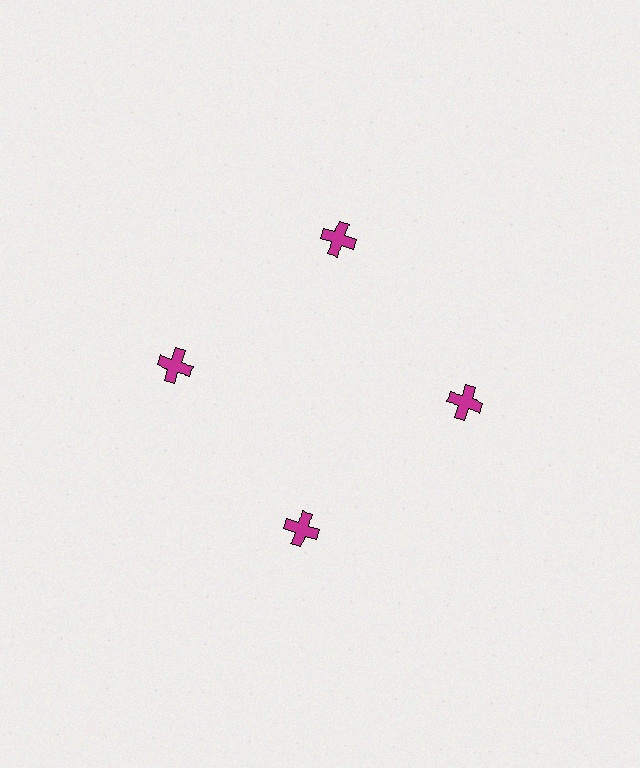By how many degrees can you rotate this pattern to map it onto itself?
The pattern maps onto itself every 90 degrees of rotation.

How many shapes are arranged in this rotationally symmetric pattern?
There are 4 shapes, arranged in 4 groups of 1.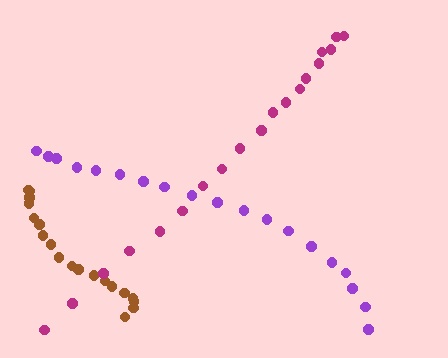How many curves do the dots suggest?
There are 3 distinct paths.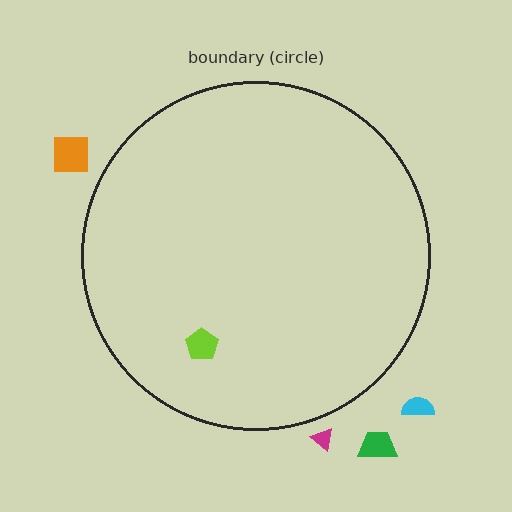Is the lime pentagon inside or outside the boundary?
Inside.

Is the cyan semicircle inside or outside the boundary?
Outside.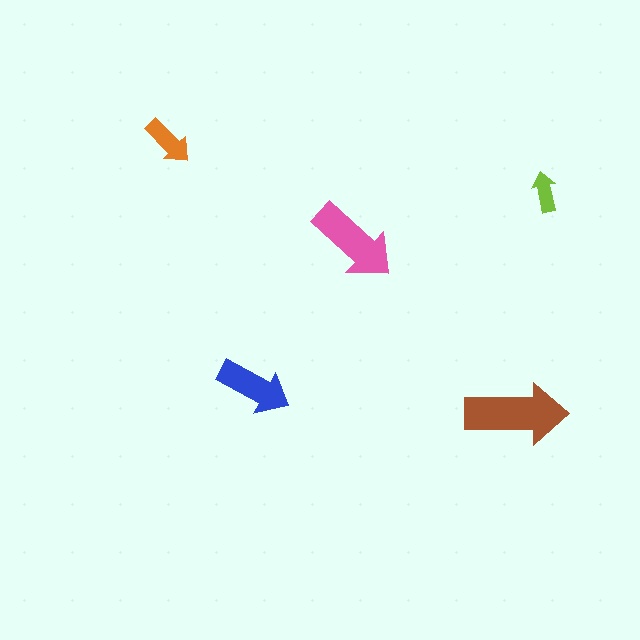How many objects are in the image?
There are 5 objects in the image.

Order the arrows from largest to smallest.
the brown one, the pink one, the blue one, the orange one, the lime one.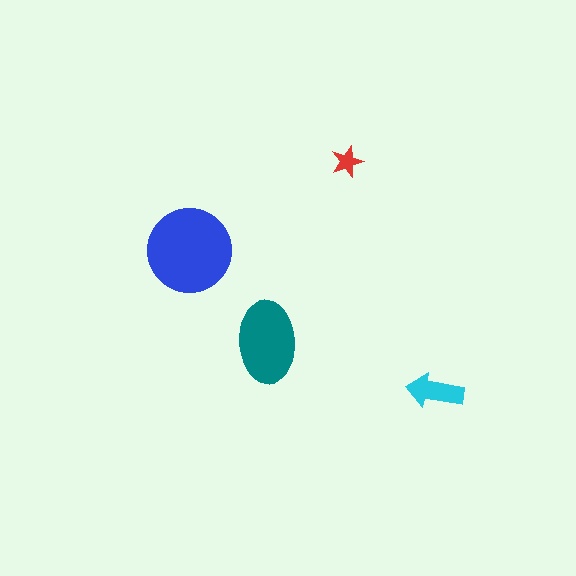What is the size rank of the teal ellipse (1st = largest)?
2nd.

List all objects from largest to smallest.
The blue circle, the teal ellipse, the cyan arrow, the red star.